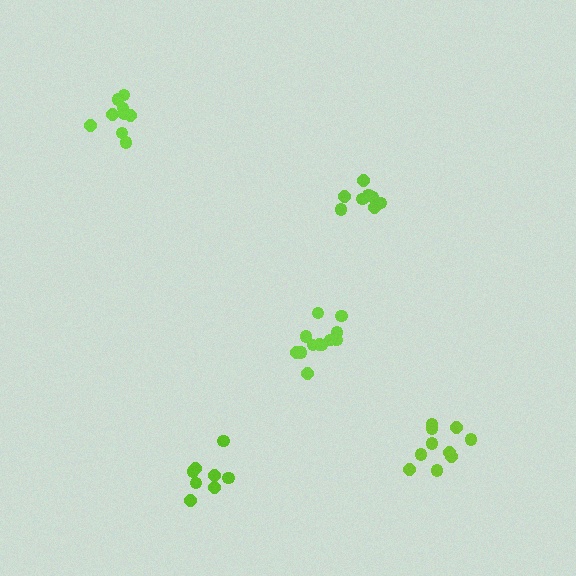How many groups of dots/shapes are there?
There are 5 groups.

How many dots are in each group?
Group 1: 8 dots, Group 2: 9 dots, Group 3: 12 dots, Group 4: 10 dots, Group 5: 8 dots (47 total).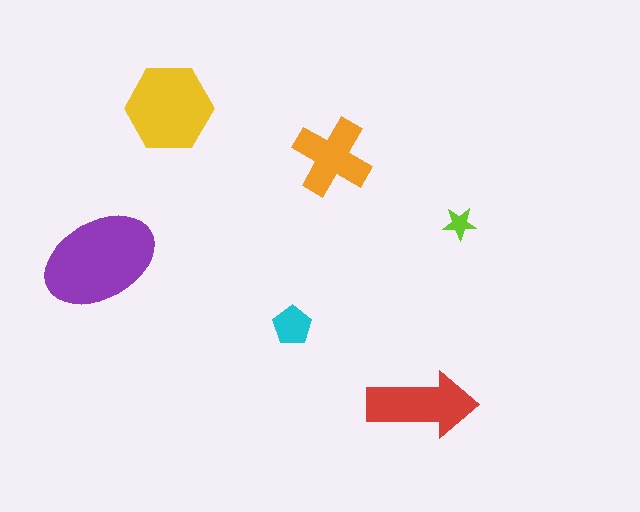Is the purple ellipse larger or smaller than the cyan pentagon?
Larger.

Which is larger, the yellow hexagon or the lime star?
The yellow hexagon.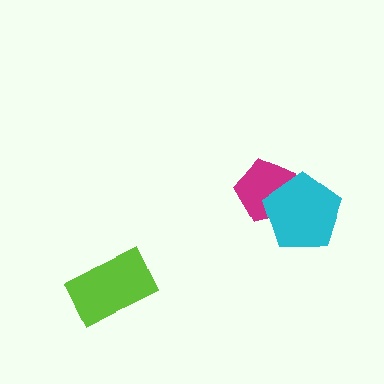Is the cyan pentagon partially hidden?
No, no other shape covers it.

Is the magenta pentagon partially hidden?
Yes, it is partially covered by another shape.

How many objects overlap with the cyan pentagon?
1 object overlaps with the cyan pentagon.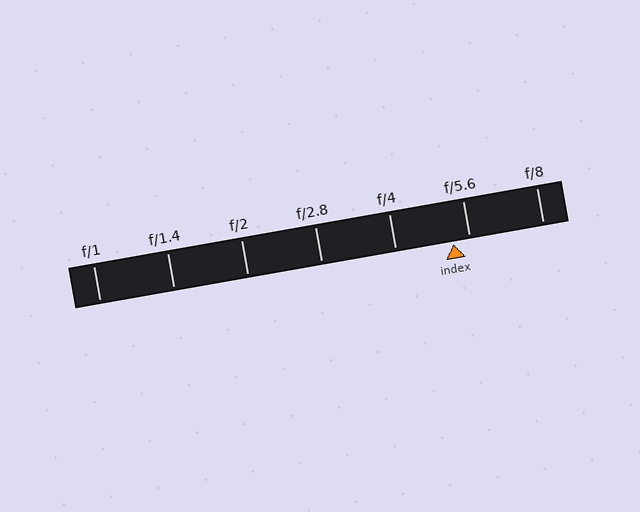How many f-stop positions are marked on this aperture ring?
There are 7 f-stop positions marked.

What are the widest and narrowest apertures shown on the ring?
The widest aperture shown is f/1 and the narrowest is f/8.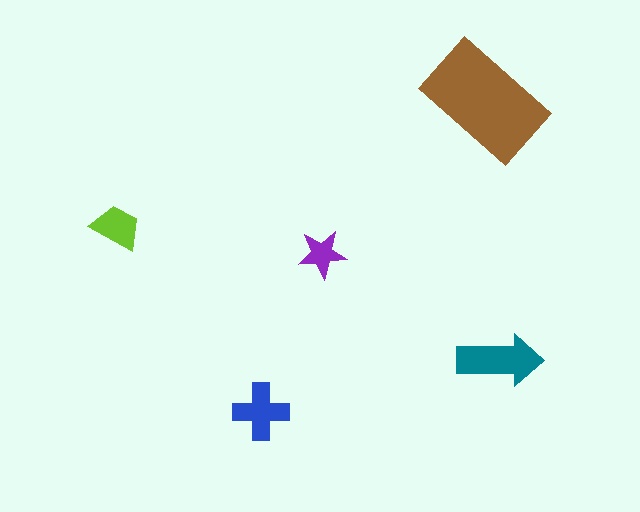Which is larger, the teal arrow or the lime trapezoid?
The teal arrow.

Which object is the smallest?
The purple star.